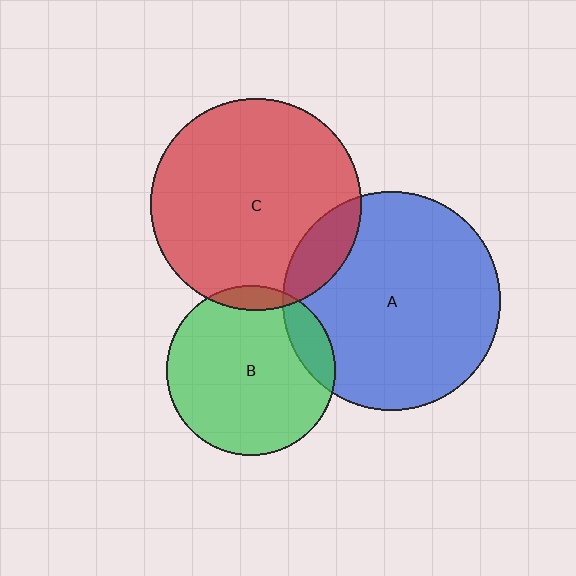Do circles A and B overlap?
Yes.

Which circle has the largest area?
Circle A (blue).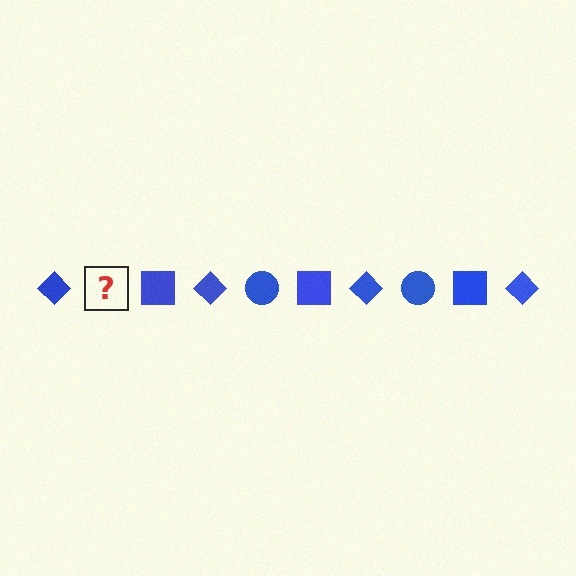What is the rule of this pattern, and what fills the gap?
The rule is that the pattern cycles through diamond, circle, square shapes in blue. The gap should be filled with a blue circle.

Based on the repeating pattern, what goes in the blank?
The blank should be a blue circle.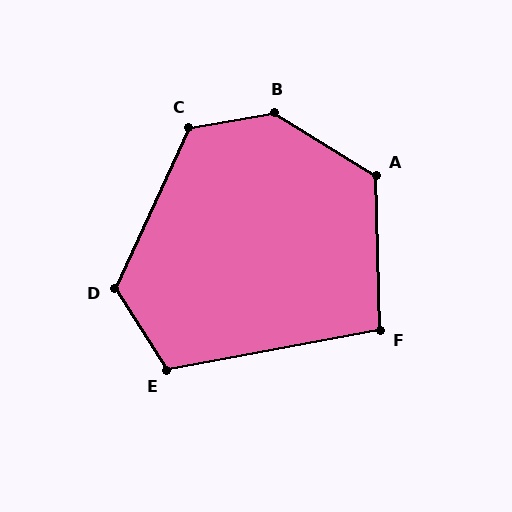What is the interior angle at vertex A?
Approximately 123 degrees (obtuse).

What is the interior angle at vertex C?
Approximately 125 degrees (obtuse).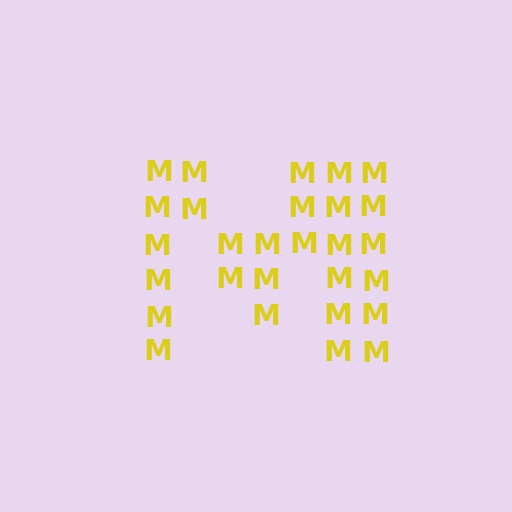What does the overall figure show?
The overall figure shows the letter M.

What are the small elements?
The small elements are letter M's.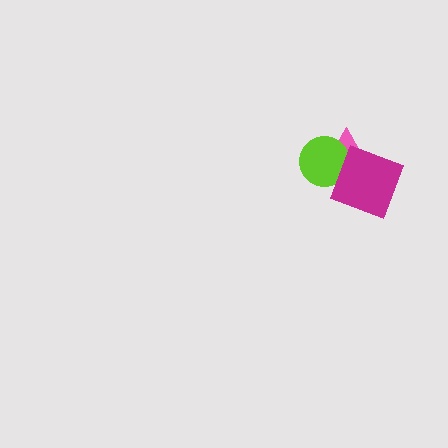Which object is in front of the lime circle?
The magenta diamond is in front of the lime circle.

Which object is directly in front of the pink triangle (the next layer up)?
The lime circle is directly in front of the pink triangle.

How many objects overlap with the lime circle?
2 objects overlap with the lime circle.